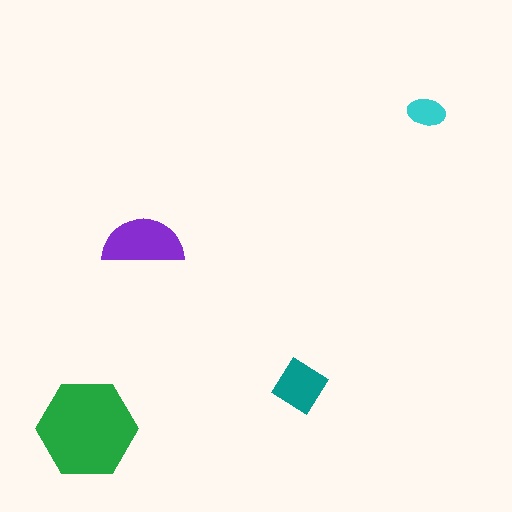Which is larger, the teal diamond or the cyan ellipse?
The teal diamond.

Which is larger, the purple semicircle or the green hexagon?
The green hexagon.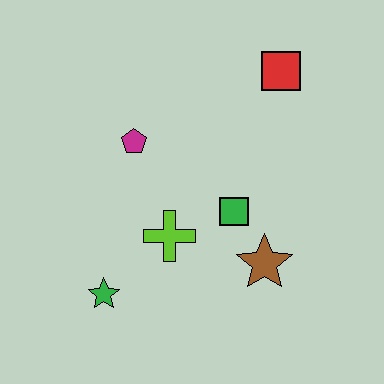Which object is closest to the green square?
The brown star is closest to the green square.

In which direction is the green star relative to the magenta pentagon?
The green star is below the magenta pentagon.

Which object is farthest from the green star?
The red square is farthest from the green star.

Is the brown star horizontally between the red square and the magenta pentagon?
Yes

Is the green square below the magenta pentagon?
Yes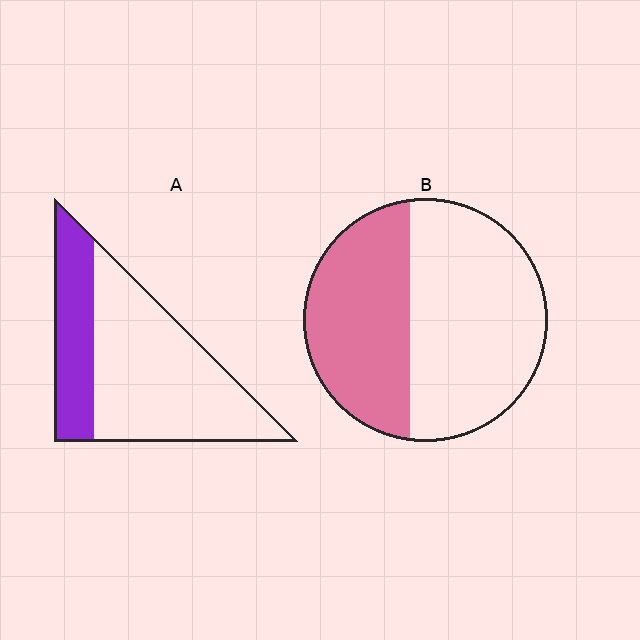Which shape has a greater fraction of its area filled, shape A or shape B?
Shape B.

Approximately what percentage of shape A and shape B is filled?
A is approximately 30% and B is approximately 40%.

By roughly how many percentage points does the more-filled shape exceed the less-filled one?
By roughly 10 percentage points (B over A).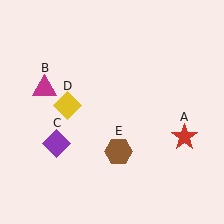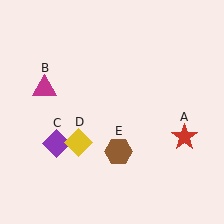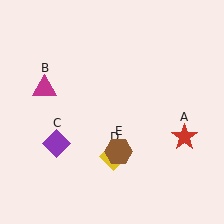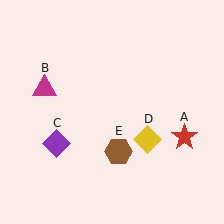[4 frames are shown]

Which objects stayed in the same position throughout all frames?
Red star (object A) and magenta triangle (object B) and purple diamond (object C) and brown hexagon (object E) remained stationary.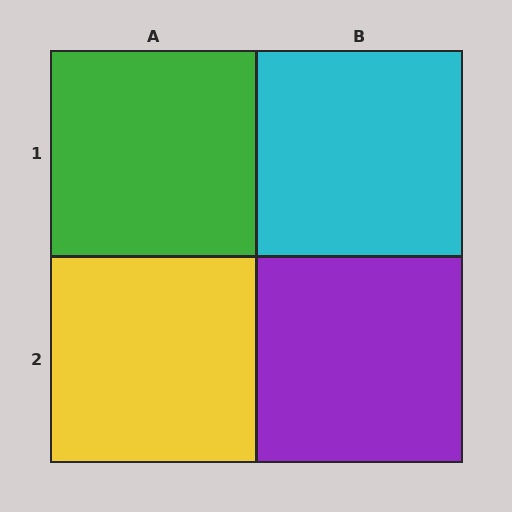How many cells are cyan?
1 cell is cyan.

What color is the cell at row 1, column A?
Green.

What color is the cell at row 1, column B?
Cyan.